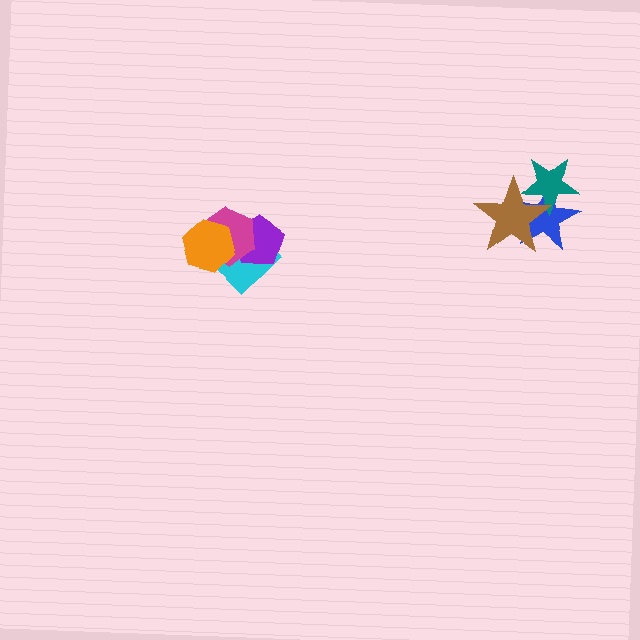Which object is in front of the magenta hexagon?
The orange hexagon is in front of the magenta hexagon.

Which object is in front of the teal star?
The brown star is in front of the teal star.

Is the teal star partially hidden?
Yes, it is partially covered by another shape.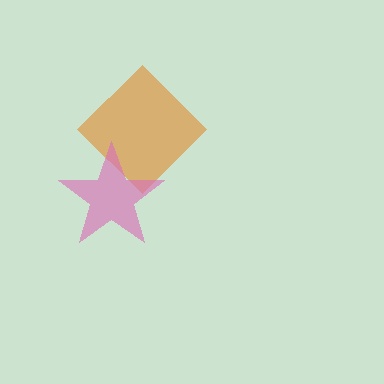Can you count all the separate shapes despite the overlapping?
Yes, there are 2 separate shapes.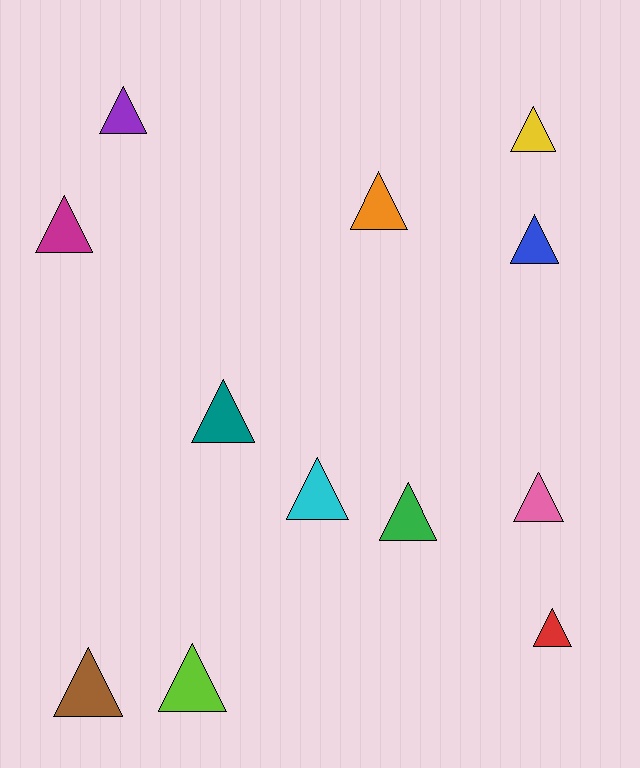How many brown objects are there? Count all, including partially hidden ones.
There is 1 brown object.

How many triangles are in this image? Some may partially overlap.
There are 12 triangles.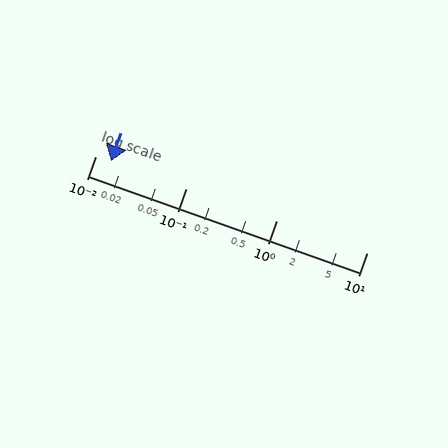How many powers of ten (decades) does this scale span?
The scale spans 3 decades, from 0.01 to 10.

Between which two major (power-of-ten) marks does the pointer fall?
The pointer is between 0.01 and 0.1.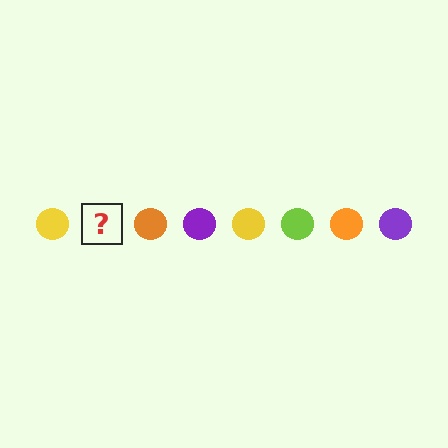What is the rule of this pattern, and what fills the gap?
The rule is that the pattern cycles through yellow, lime, orange, purple circles. The gap should be filled with a lime circle.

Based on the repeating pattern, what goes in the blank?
The blank should be a lime circle.